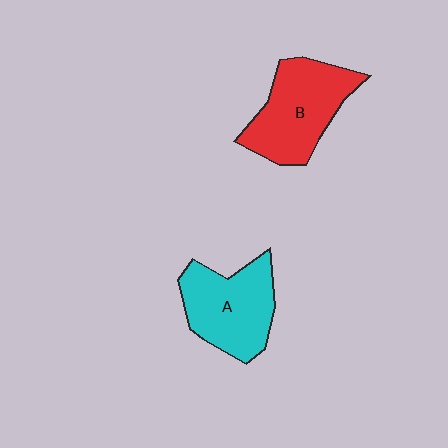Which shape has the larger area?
Shape B (red).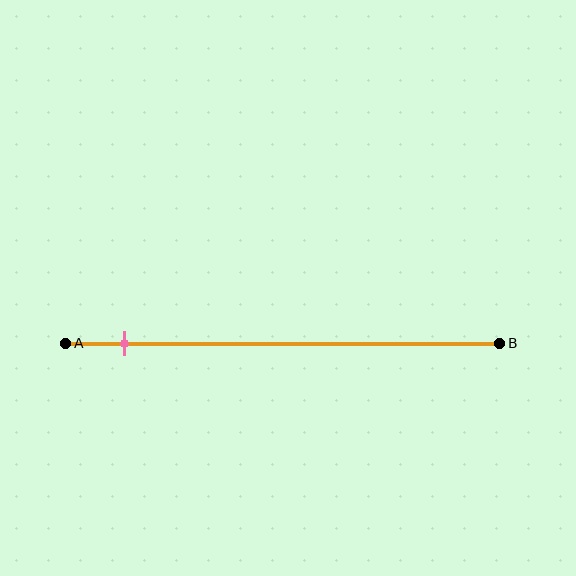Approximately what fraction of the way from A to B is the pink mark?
The pink mark is approximately 15% of the way from A to B.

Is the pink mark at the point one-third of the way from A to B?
No, the mark is at about 15% from A, not at the 33% one-third point.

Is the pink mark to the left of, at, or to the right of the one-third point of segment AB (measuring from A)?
The pink mark is to the left of the one-third point of segment AB.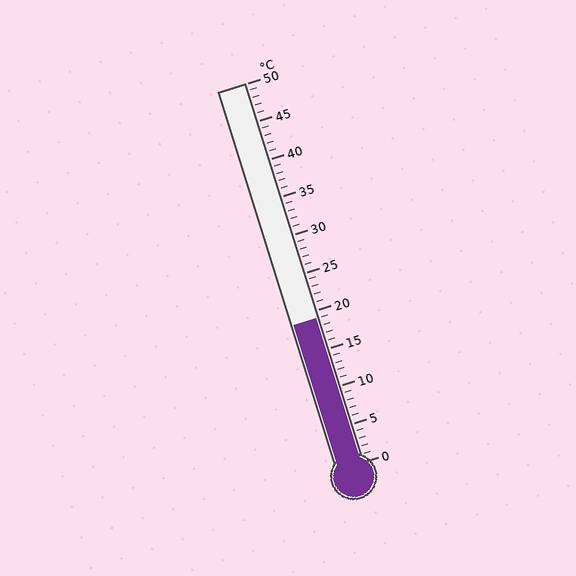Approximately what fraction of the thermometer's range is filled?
The thermometer is filled to approximately 40% of its range.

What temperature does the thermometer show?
The thermometer shows approximately 19°C.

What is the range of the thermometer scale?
The thermometer scale ranges from 0°C to 50°C.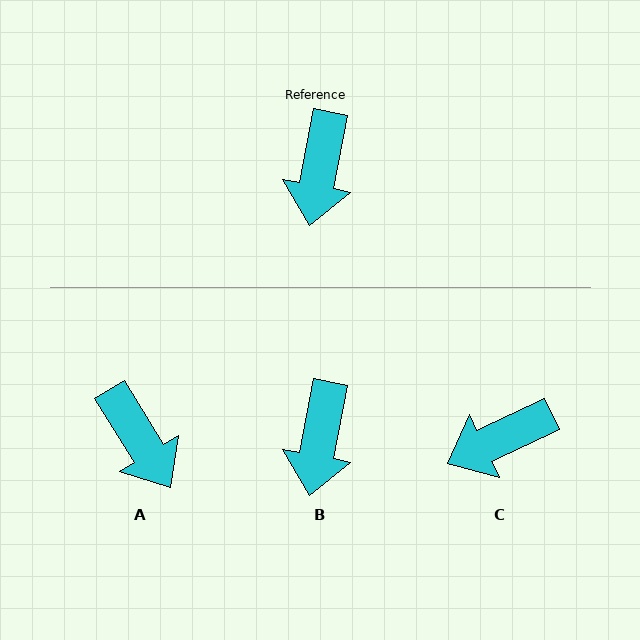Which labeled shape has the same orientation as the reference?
B.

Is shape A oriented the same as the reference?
No, it is off by about 42 degrees.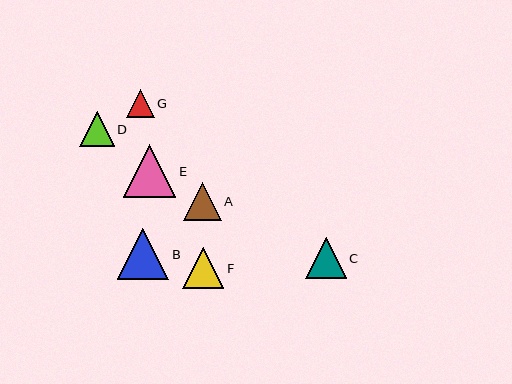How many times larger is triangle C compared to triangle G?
Triangle C is approximately 1.5 times the size of triangle G.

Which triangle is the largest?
Triangle E is the largest with a size of approximately 53 pixels.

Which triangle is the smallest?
Triangle G is the smallest with a size of approximately 28 pixels.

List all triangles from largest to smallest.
From largest to smallest: E, B, F, C, A, D, G.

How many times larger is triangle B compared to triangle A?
Triangle B is approximately 1.3 times the size of triangle A.